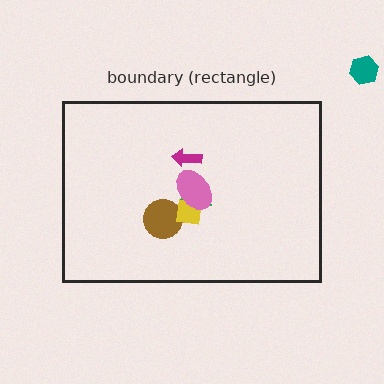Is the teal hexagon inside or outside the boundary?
Outside.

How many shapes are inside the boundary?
5 inside, 1 outside.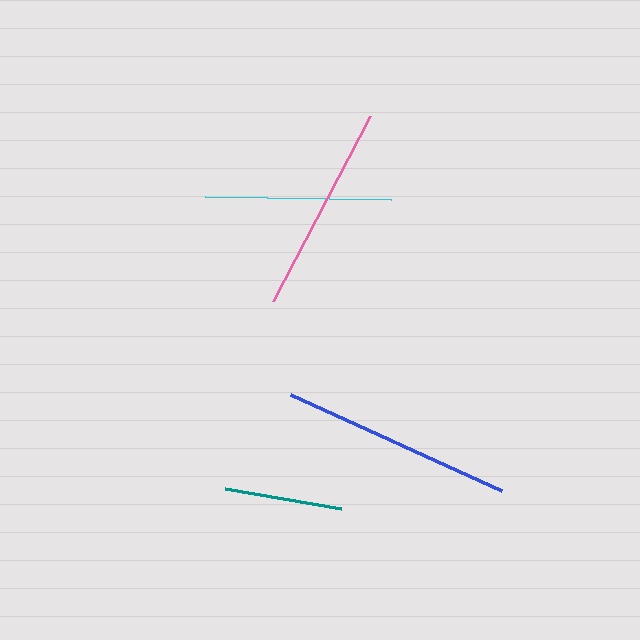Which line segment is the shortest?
The teal line is the shortest at approximately 118 pixels.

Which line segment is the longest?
The blue line is the longest at approximately 232 pixels.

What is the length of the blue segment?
The blue segment is approximately 232 pixels long.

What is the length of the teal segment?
The teal segment is approximately 118 pixels long.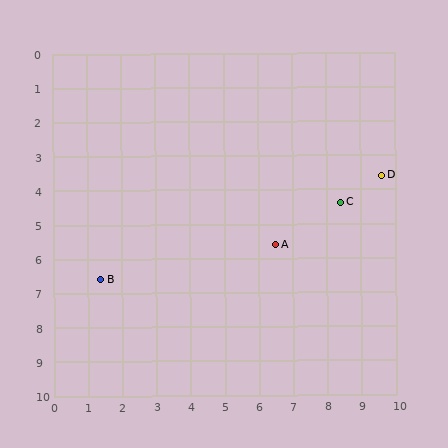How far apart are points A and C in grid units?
Points A and C are about 2.2 grid units apart.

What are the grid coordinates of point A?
Point A is at approximately (6.5, 5.6).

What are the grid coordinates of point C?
Point C is at approximately (8.4, 4.4).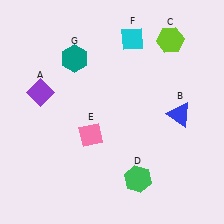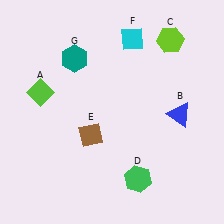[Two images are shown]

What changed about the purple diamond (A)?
In Image 1, A is purple. In Image 2, it changed to lime.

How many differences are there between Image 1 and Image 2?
There are 2 differences between the two images.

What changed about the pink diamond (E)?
In Image 1, E is pink. In Image 2, it changed to brown.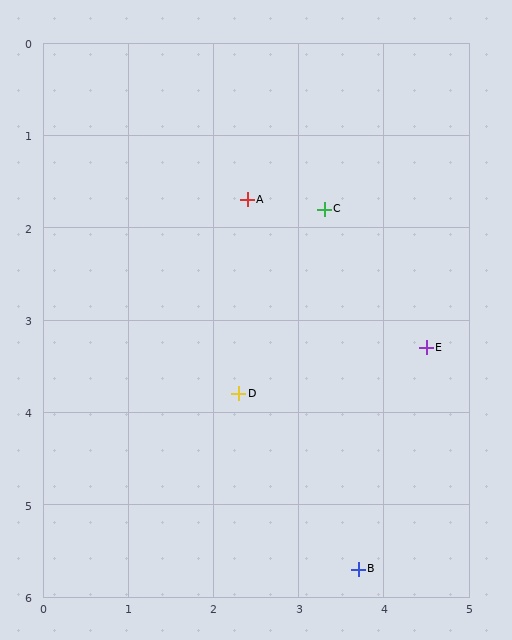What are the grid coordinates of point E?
Point E is at approximately (4.5, 3.3).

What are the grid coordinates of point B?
Point B is at approximately (3.7, 5.7).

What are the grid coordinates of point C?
Point C is at approximately (3.3, 1.8).